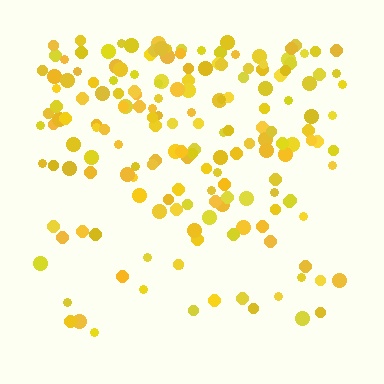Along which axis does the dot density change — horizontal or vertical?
Vertical.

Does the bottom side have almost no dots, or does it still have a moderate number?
Still a moderate number, just noticeably fewer than the top.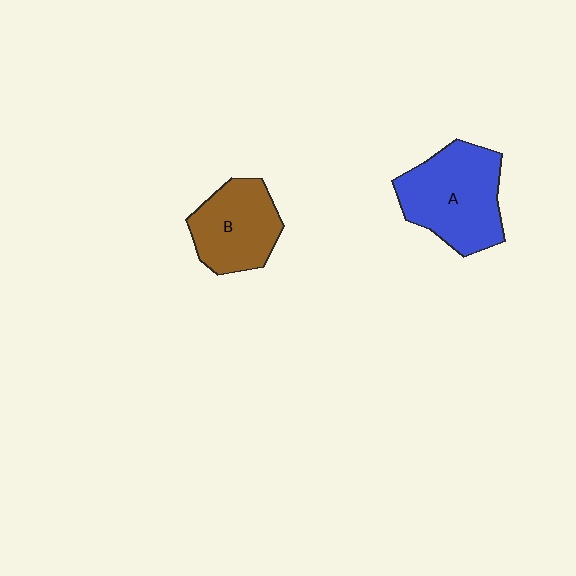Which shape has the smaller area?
Shape B (brown).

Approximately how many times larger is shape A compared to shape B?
Approximately 1.3 times.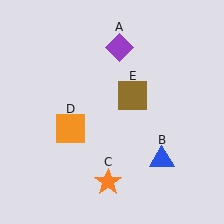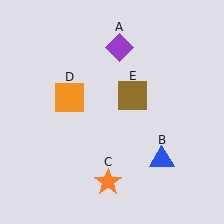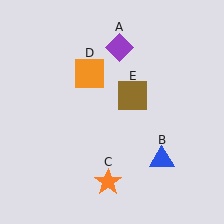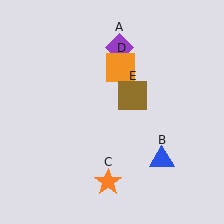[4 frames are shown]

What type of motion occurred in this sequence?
The orange square (object D) rotated clockwise around the center of the scene.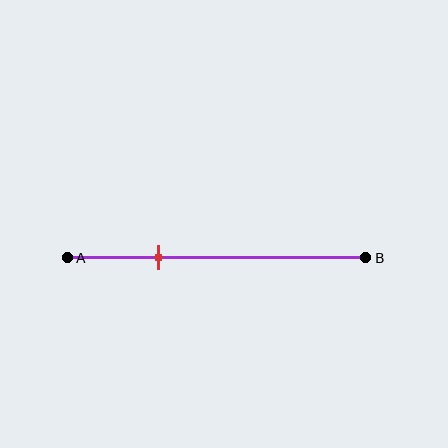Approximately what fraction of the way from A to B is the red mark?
The red mark is approximately 30% of the way from A to B.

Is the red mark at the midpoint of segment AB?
No, the mark is at about 30% from A, not at the 50% midpoint.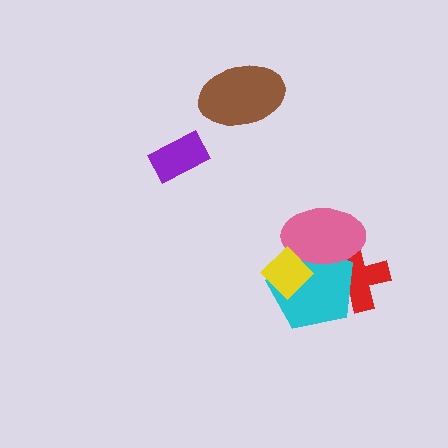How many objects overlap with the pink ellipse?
3 objects overlap with the pink ellipse.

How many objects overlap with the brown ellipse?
0 objects overlap with the brown ellipse.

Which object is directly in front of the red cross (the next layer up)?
The cyan pentagon is directly in front of the red cross.